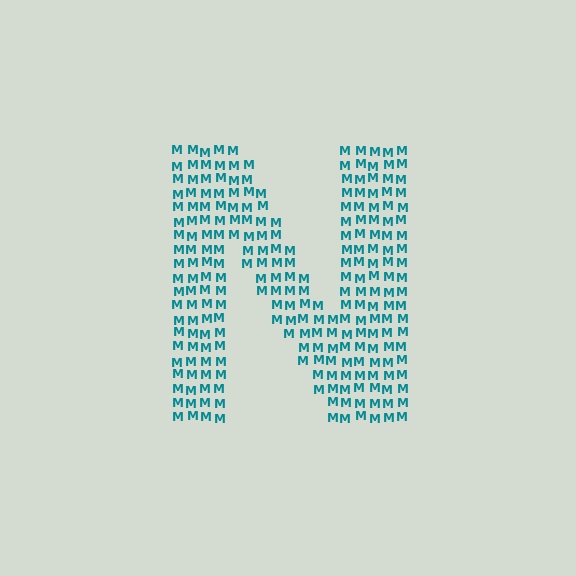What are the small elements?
The small elements are letter M's.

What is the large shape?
The large shape is the letter N.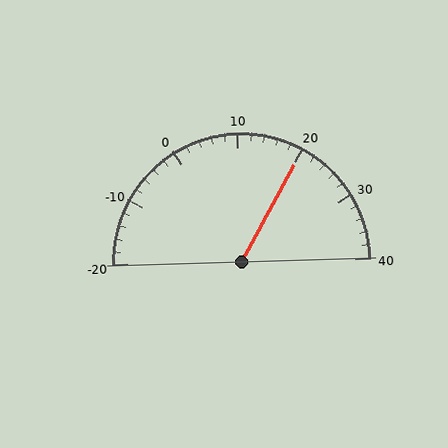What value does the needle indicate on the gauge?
The needle indicates approximately 20.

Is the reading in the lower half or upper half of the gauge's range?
The reading is in the upper half of the range (-20 to 40).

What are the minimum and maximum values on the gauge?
The gauge ranges from -20 to 40.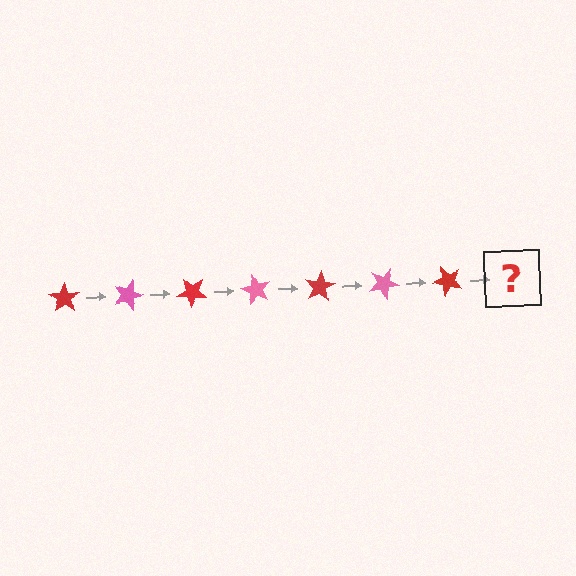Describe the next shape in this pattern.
It should be a pink star, rotated 140 degrees from the start.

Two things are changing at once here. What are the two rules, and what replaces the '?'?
The two rules are that it rotates 20 degrees each step and the color cycles through red and pink. The '?' should be a pink star, rotated 140 degrees from the start.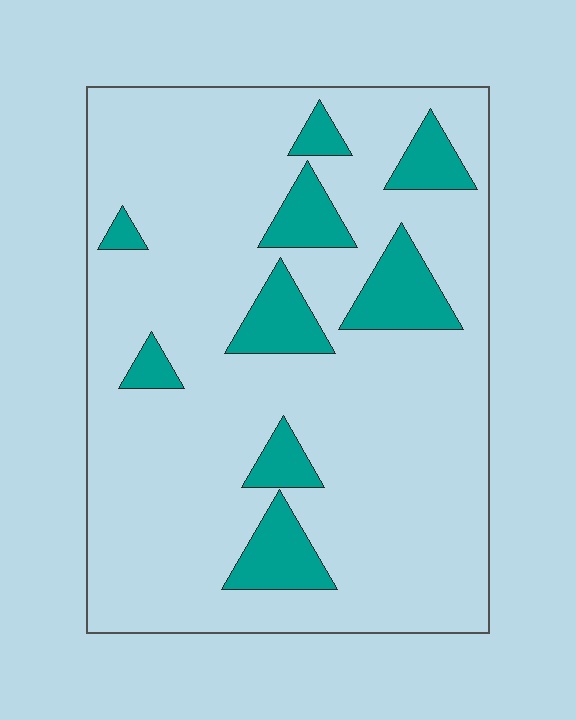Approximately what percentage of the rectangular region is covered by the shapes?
Approximately 15%.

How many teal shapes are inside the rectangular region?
9.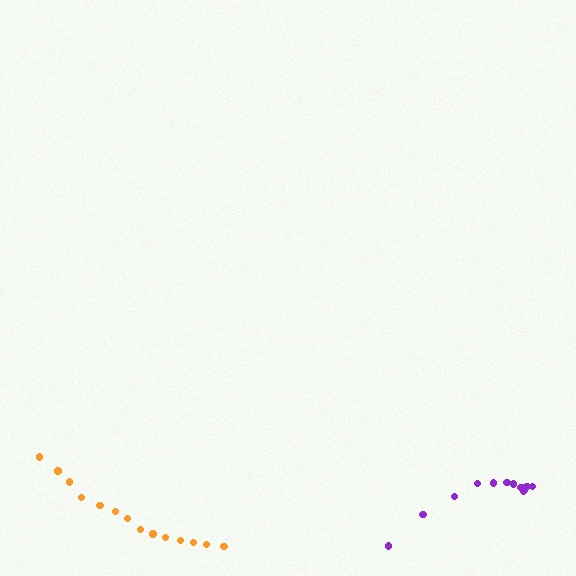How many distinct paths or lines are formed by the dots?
There are 2 distinct paths.